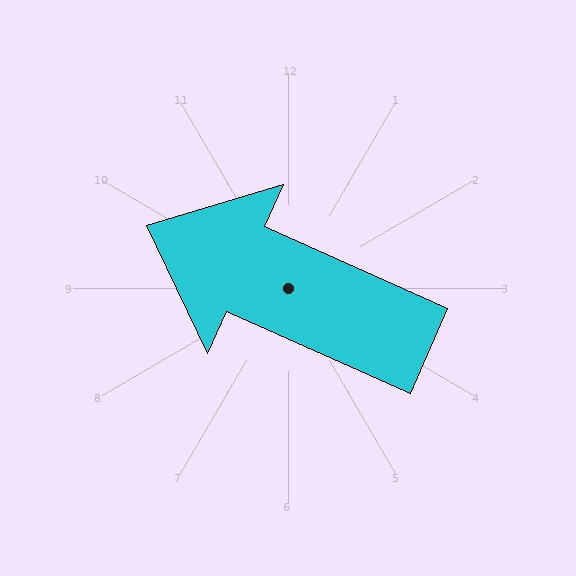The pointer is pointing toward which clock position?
Roughly 10 o'clock.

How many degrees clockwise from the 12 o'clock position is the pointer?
Approximately 294 degrees.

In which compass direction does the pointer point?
Northwest.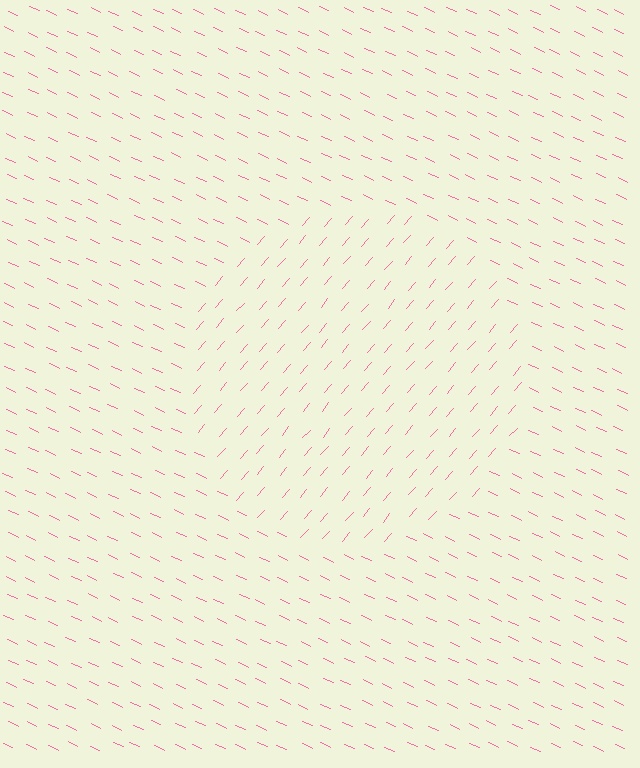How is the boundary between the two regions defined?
The boundary is defined purely by a change in line orientation (approximately 74 degrees difference). All lines are the same color and thickness.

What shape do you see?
I see a circle.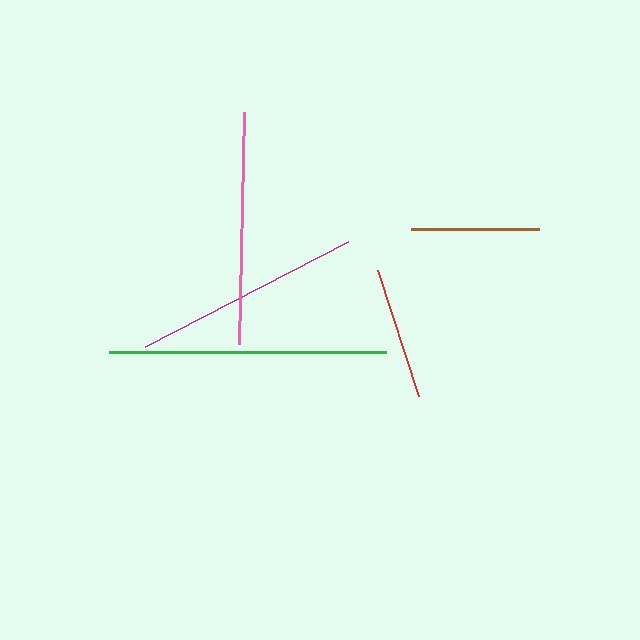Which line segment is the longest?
The green line is the longest at approximately 277 pixels.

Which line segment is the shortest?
The brown line is the shortest at approximately 128 pixels.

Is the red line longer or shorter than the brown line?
The red line is longer than the brown line.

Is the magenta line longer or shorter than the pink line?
The pink line is longer than the magenta line.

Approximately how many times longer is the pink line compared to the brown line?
The pink line is approximately 1.8 times the length of the brown line.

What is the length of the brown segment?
The brown segment is approximately 128 pixels long.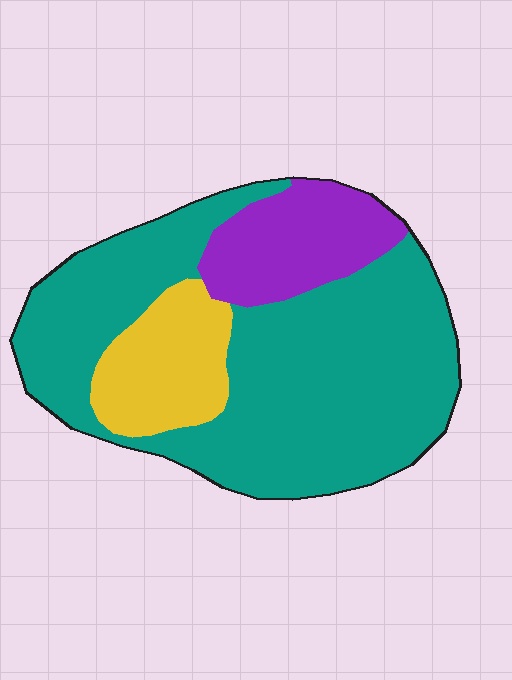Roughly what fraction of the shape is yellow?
Yellow takes up less than a sixth of the shape.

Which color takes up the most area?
Teal, at roughly 70%.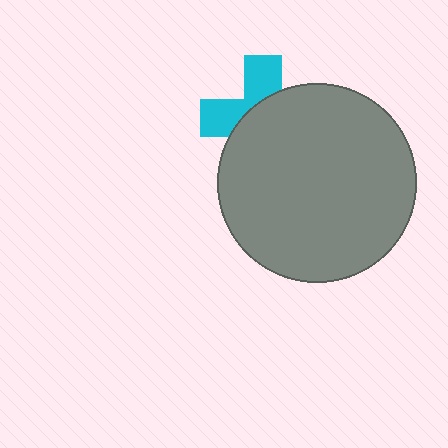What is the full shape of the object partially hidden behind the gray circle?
The partially hidden object is a cyan cross.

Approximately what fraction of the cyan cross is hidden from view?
Roughly 61% of the cyan cross is hidden behind the gray circle.